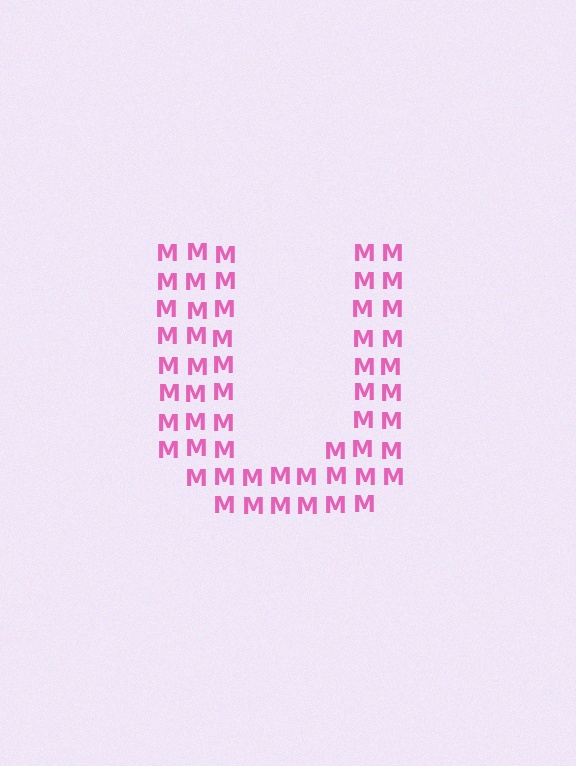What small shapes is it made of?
It is made of small letter M's.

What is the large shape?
The large shape is the letter U.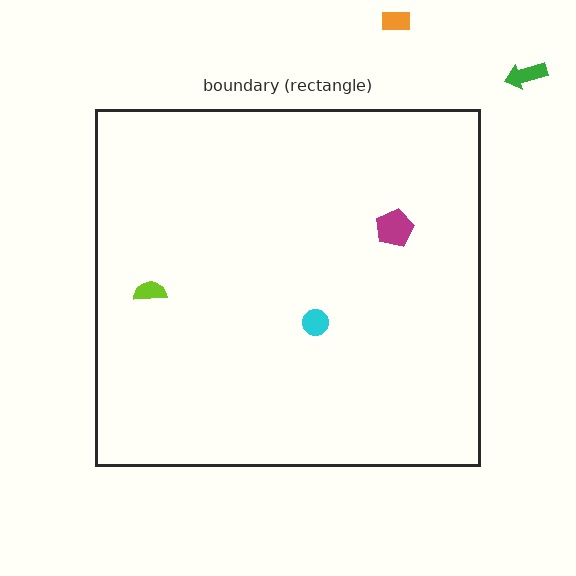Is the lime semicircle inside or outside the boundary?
Inside.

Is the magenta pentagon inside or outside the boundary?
Inside.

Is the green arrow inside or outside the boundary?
Outside.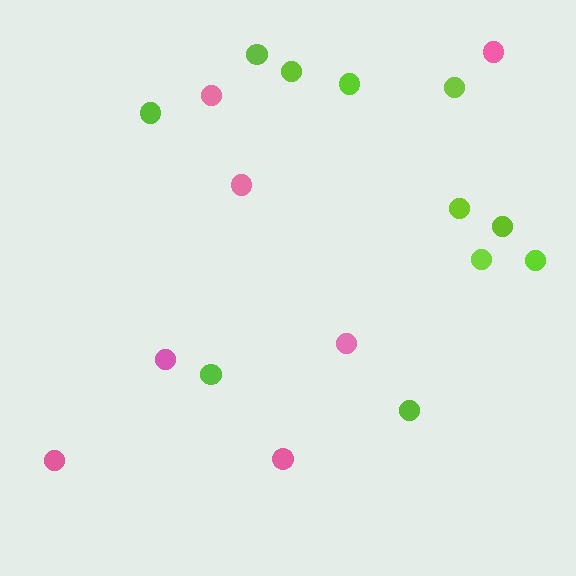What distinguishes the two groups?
There are 2 groups: one group of pink circles (7) and one group of lime circles (11).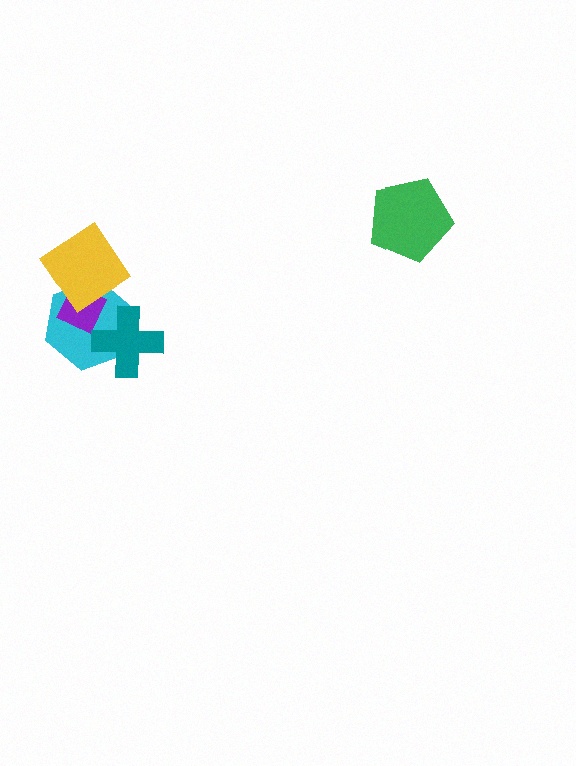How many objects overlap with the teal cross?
1 object overlaps with the teal cross.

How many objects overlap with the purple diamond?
2 objects overlap with the purple diamond.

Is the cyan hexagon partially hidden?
Yes, it is partially covered by another shape.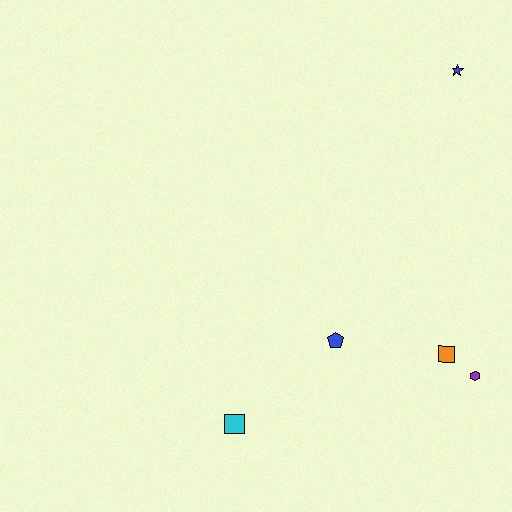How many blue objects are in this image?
There are 2 blue objects.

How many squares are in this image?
There are 2 squares.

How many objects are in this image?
There are 5 objects.